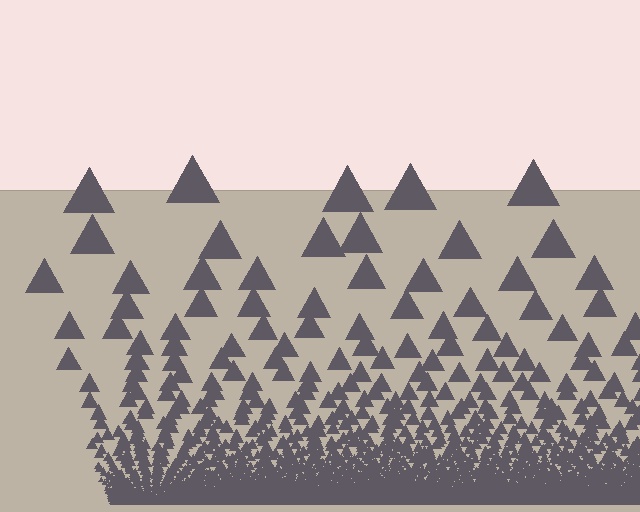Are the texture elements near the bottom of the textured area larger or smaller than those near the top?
Smaller. The gradient is inverted — elements near the bottom are smaller and denser.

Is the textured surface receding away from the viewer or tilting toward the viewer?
The surface appears to tilt toward the viewer. Texture elements get larger and sparser toward the top.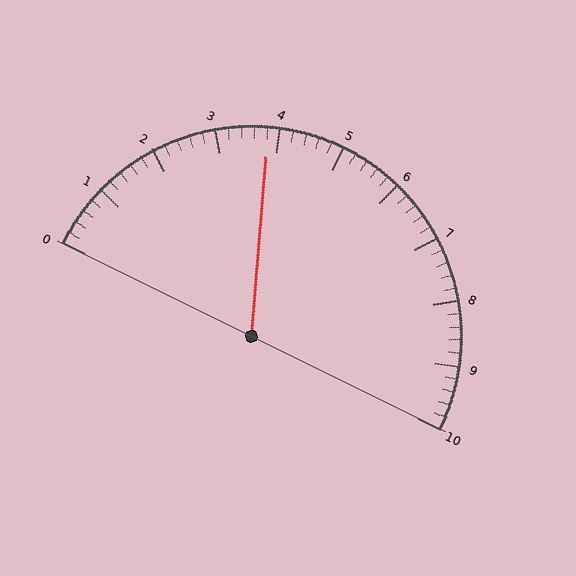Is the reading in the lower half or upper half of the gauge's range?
The reading is in the lower half of the range (0 to 10).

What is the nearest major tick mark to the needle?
The nearest major tick mark is 4.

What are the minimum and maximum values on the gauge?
The gauge ranges from 0 to 10.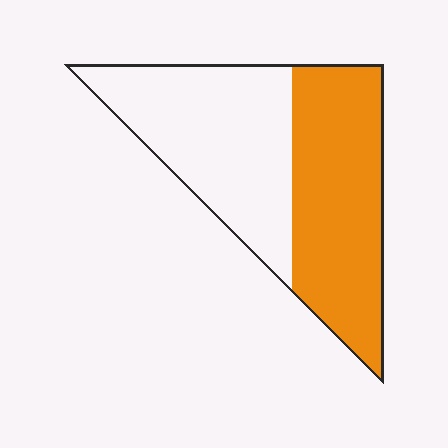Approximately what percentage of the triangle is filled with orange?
Approximately 50%.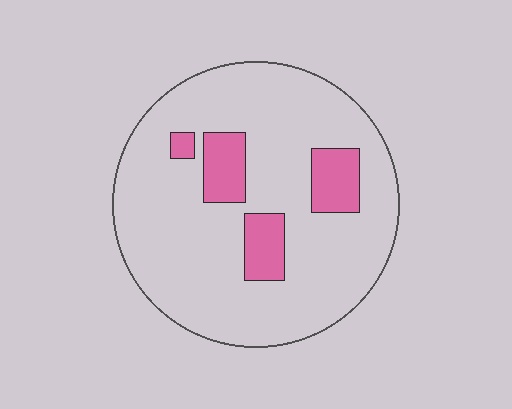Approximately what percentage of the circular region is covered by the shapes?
Approximately 15%.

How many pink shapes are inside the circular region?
4.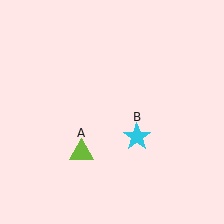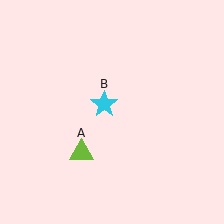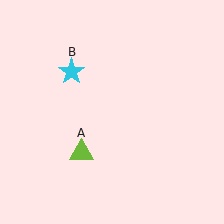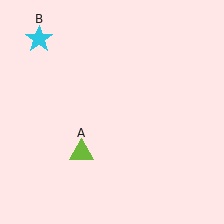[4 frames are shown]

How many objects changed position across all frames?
1 object changed position: cyan star (object B).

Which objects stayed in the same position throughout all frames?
Lime triangle (object A) remained stationary.